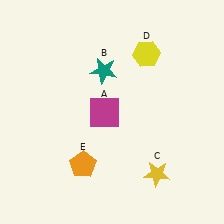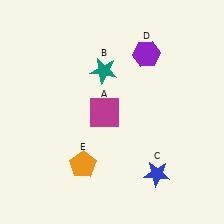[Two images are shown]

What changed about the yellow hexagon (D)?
In Image 1, D is yellow. In Image 2, it changed to purple.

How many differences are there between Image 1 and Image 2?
There are 2 differences between the two images.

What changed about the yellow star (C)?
In Image 1, C is yellow. In Image 2, it changed to blue.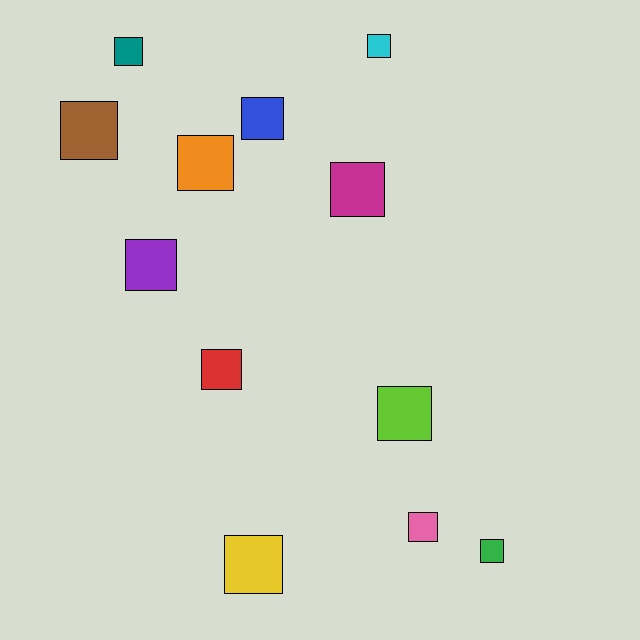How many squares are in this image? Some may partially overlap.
There are 12 squares.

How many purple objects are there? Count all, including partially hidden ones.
There is 1 purple object.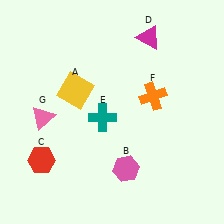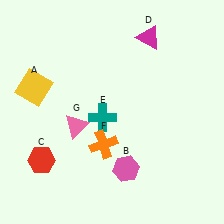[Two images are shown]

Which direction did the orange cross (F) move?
The orange cross (F) moved left.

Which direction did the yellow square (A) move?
The yellow square (A) moved left.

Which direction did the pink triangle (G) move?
The pink triangle (G) moved right.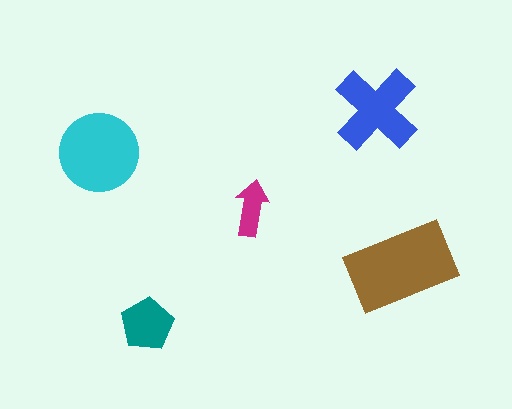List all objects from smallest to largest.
The magenta arrow, the teal pentagon, the blue cross, the cyan circle, the brown rectangle.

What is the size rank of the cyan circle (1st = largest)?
2nd.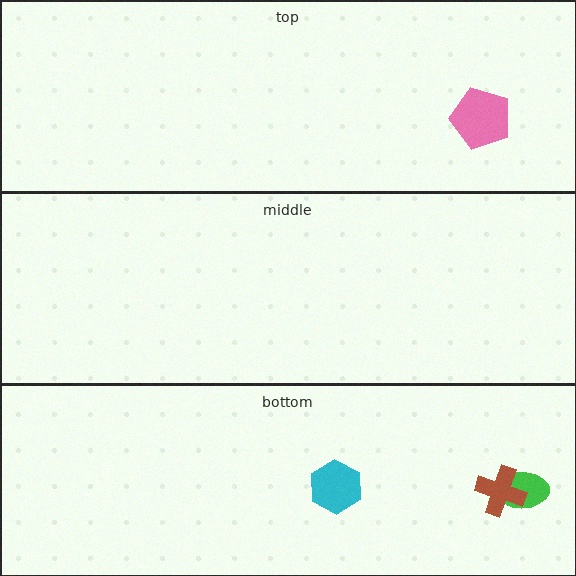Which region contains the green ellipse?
The bottom region.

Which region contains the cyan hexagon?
The bottom region.